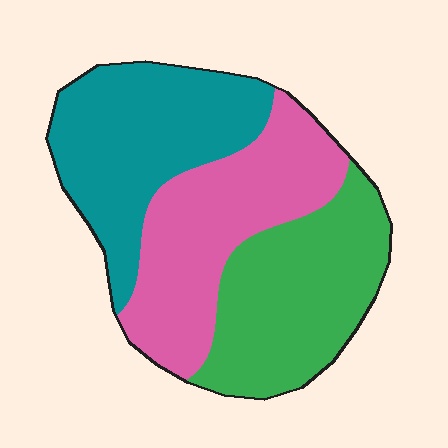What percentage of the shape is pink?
Pink takes up about one third (1/3) of the shape.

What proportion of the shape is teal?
Teal covers about 35% of the shape.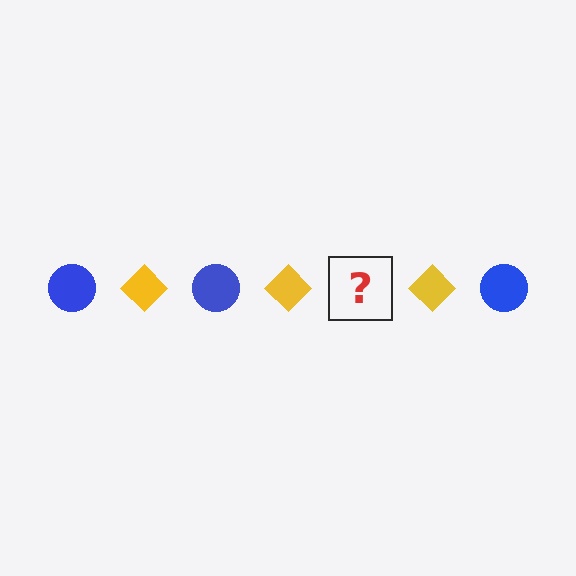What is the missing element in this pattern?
The missing element is a blue circle.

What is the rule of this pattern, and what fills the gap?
The rule is that the pattern alternates between blue circle and yellow diamond. The gap should be filled with a blue circle.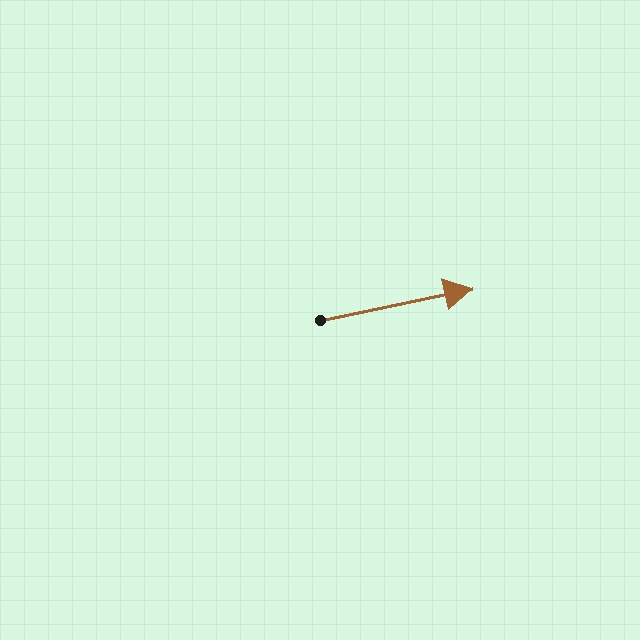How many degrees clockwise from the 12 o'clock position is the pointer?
Approximately 78 degrees.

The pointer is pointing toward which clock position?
Roughly 3 o'clock.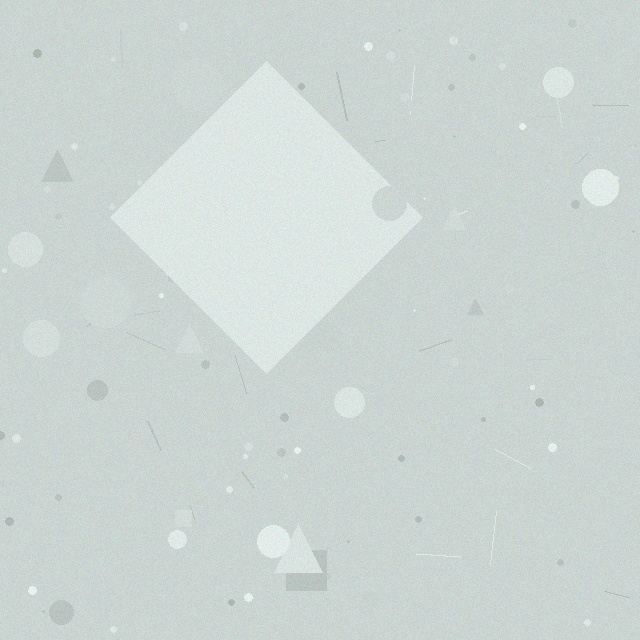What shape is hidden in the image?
A diamond is hidden in the image.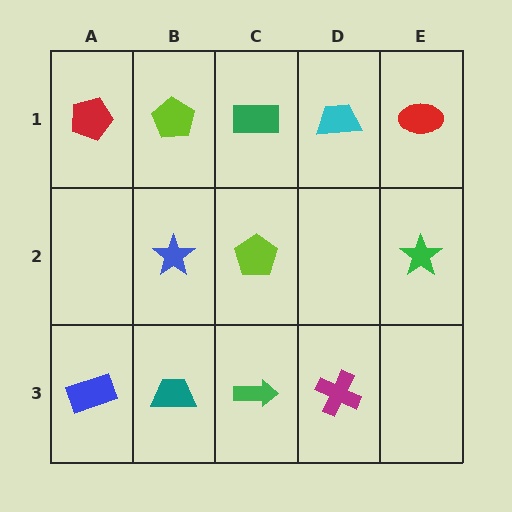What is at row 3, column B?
A teal trapezoid.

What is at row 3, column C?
A green arrow.